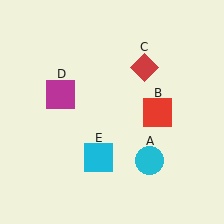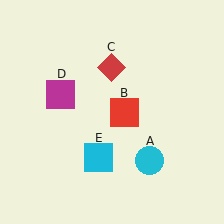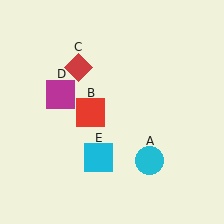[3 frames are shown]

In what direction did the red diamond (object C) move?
The red diamond (object C) moved left.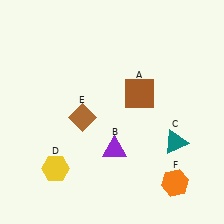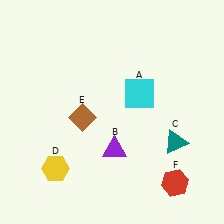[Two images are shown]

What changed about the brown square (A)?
In Image 1, A is brown. In Image 2, it changed to cyan.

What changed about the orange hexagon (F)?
In Image 1, F is orange. In Image 2, it changed to red.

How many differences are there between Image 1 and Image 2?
There are 2 differences between the two images.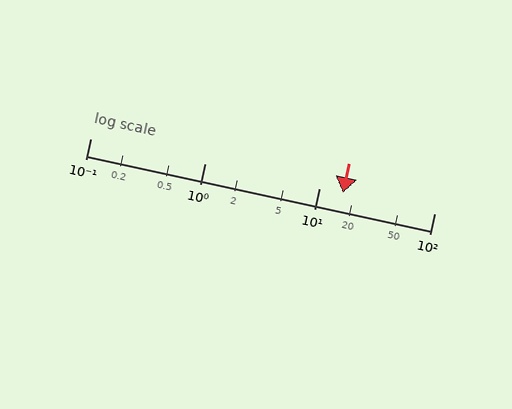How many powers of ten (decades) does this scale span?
The scale spans 3 decades, from 0.1 to 100.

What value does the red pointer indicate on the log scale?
The pointer indicates approximately 16.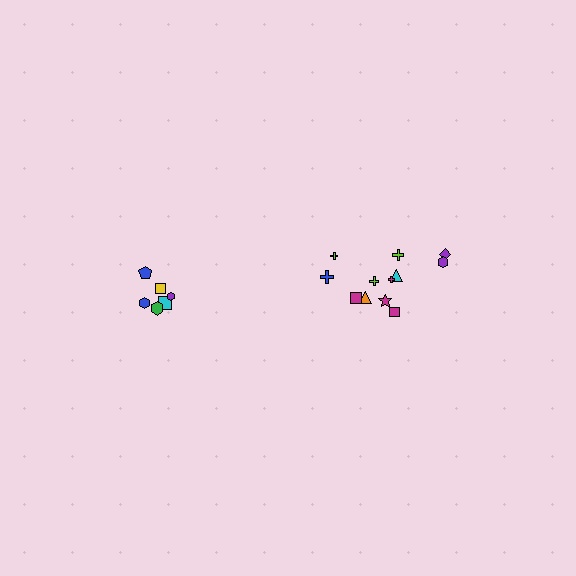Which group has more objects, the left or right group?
The right group.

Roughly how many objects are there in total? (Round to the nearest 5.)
Roughly 20 objects in total.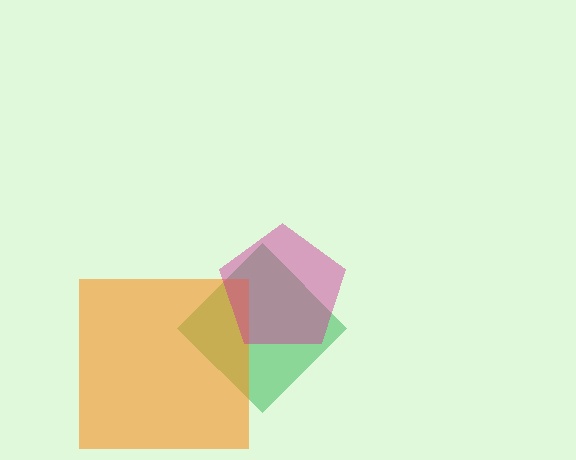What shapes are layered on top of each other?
The layered shapes are: a green diamond, an orange square, a magenta pentagon.